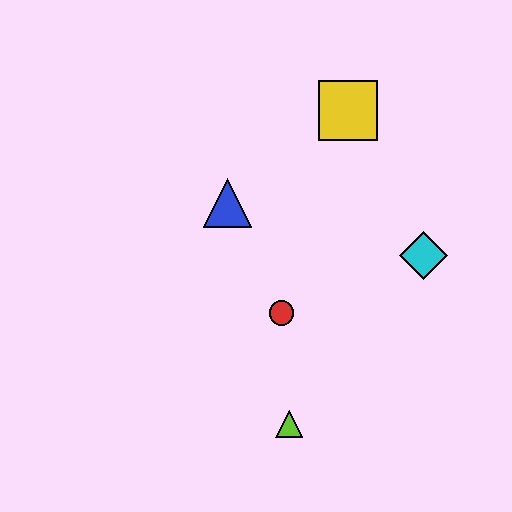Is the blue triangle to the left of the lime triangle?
Yes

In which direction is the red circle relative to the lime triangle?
The red circle is above the lime triangle.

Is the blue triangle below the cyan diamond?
No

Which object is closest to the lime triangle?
The red circle is closest to the lime triangle.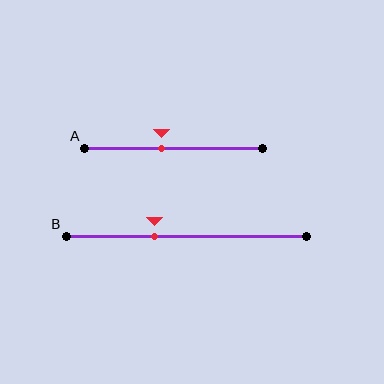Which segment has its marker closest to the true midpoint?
Segment A has its marker closest to the true midpoint.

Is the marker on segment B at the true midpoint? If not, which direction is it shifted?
No, the marker on segment B is shifted to the left by about 13% of the segment length.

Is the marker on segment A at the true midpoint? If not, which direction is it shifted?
No, the marker on segment A is shifted to the left by about 7% of the segment length.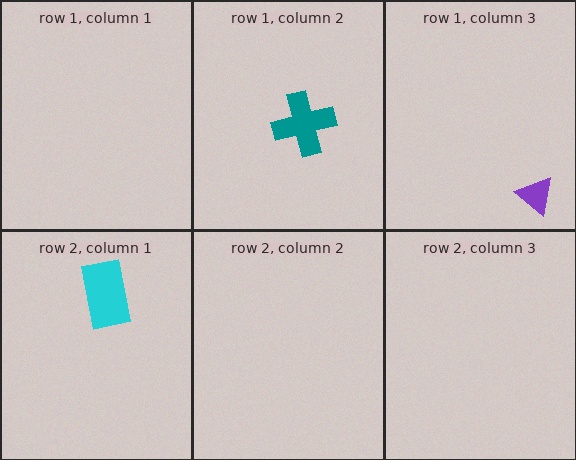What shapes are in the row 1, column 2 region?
The teal cross.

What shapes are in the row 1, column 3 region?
The purple triangle.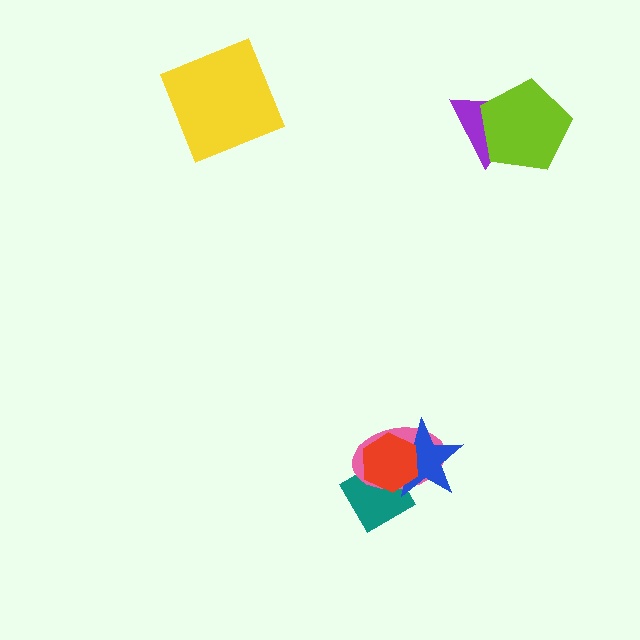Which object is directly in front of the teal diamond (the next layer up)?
The pink ellipse is directly in front of the teal diamond.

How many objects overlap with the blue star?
3 objects overlap with the blue star.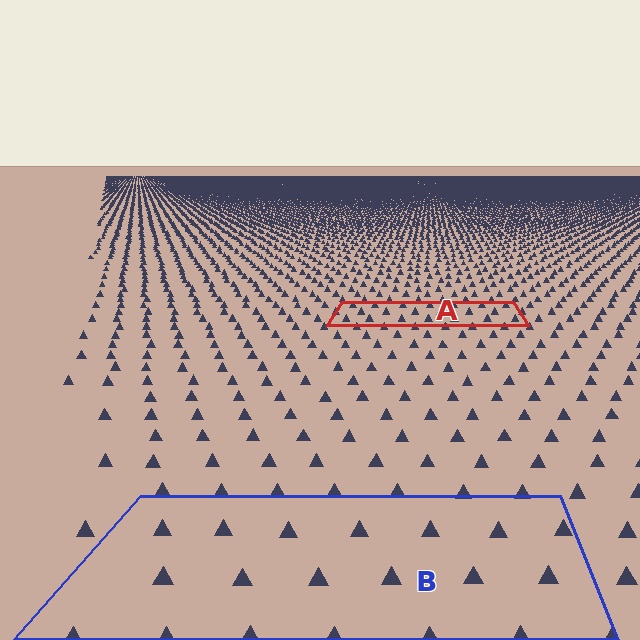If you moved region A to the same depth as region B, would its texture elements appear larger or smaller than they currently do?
They would appear larger. At a closer depth, the same texture elements are projected at a bigger on-screen size.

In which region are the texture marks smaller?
The texture marks are smaller in region A, because it is farther away.